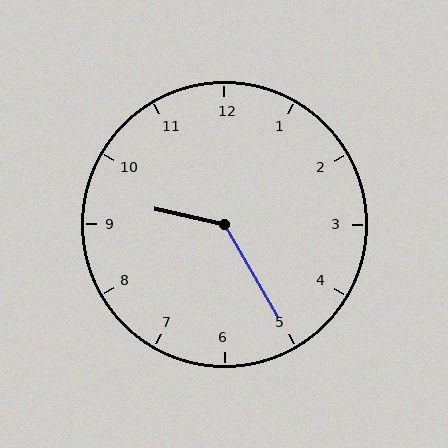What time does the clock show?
9:25.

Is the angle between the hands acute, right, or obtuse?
It is obtuse.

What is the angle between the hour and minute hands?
Approximately 132 degrees.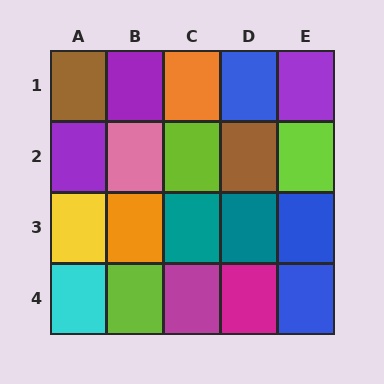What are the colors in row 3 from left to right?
Yellow, orange, teal, teal, blue.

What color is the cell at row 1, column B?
Purple.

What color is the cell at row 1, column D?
Blue.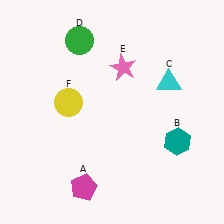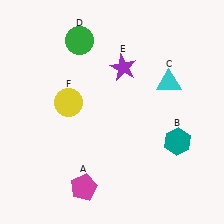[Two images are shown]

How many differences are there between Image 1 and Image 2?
There is 1 difference between the two images.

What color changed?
The star (E) changed from pink in Image 1 to purple in Image 2.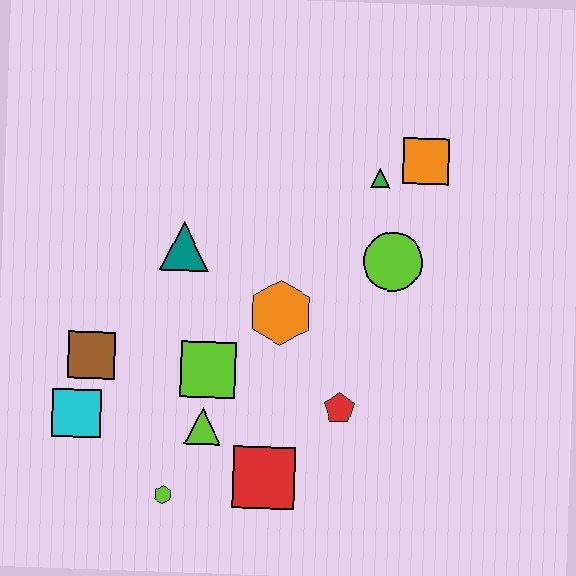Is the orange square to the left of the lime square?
No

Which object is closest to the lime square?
The lime triangle is closest to the lime square.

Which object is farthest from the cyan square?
The orange square is farthest from the cyan square.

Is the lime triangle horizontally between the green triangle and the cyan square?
Yes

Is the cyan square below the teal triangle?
Yes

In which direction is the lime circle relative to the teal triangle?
The lime circle is to the right of the teal triangle.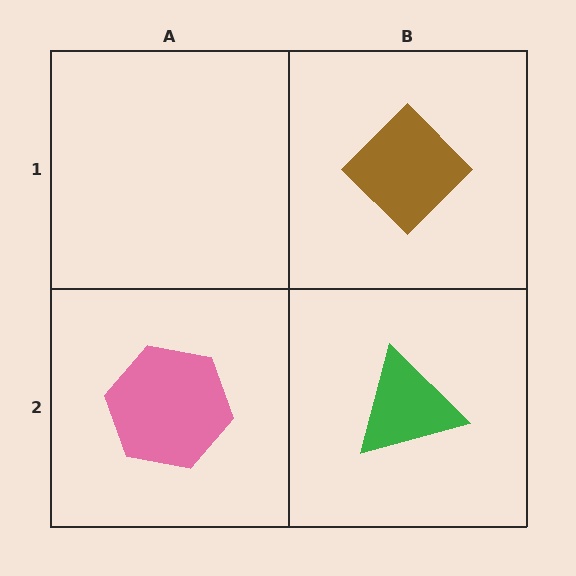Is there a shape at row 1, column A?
No, that cell is empty.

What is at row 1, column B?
A brown diamond.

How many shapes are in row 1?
1 shape.